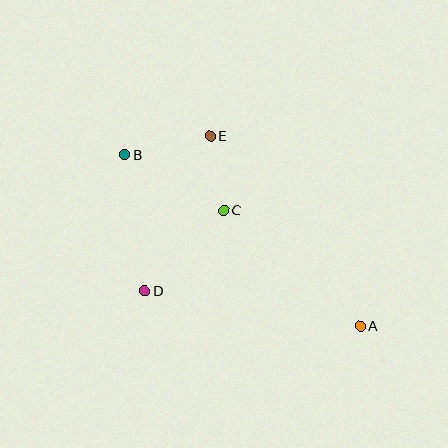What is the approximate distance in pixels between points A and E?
The distance between A and E is approximately 242 pixels.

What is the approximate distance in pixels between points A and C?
The distance between A and C is approximately 179 pixels.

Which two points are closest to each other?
Points C and E are closest to each other.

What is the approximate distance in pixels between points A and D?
The distance between A and D is approximately 218 pixels.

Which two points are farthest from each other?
Points A and B are farthest from each other.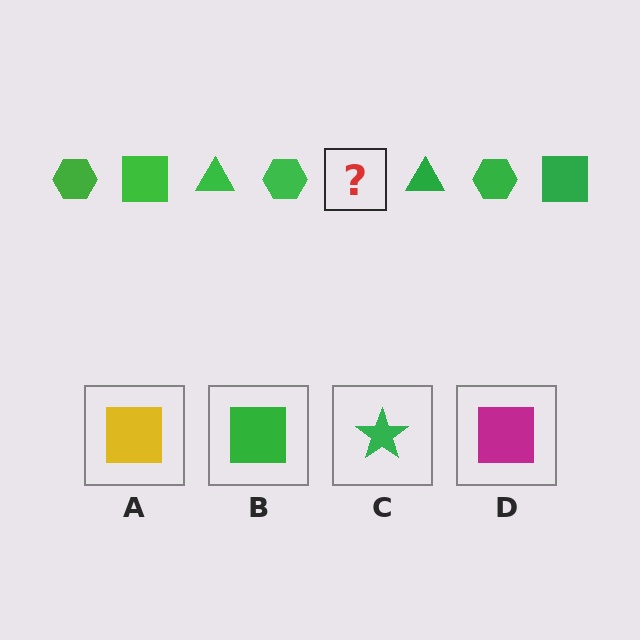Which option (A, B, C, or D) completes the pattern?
B.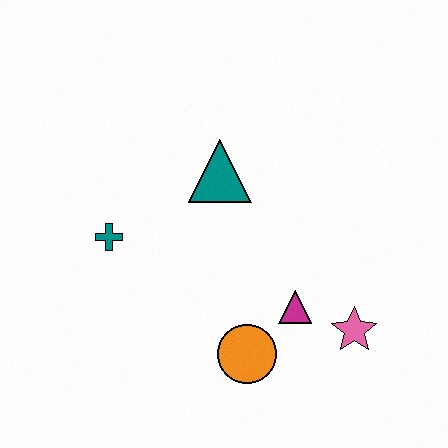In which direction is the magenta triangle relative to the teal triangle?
The magenta triangle is below the teal triangle.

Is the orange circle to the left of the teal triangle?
No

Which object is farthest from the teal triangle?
The pink star is farthest from the teal triangle.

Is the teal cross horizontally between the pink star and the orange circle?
No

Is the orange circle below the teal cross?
Yes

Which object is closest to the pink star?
The magenta triangle is closest to the pink star.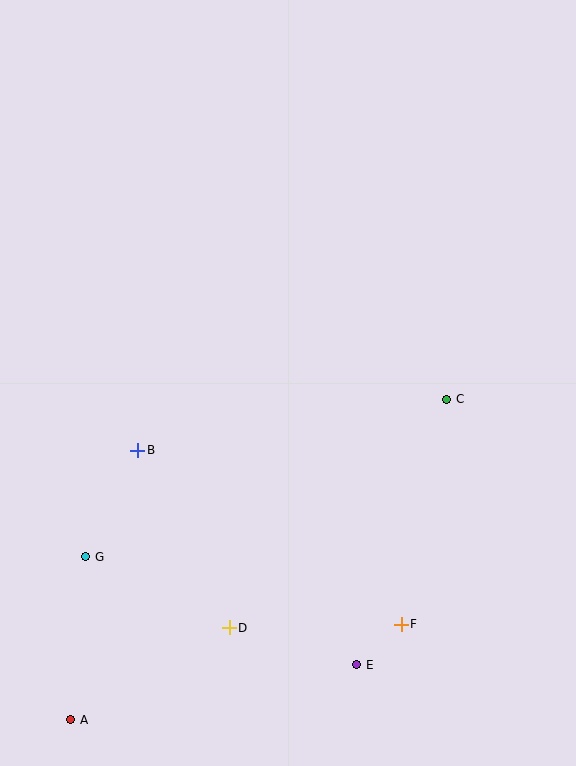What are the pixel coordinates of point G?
Point G is at (86, 557).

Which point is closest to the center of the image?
Point C at (447, 399) is closest to the center.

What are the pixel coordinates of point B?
Point B is at (138, 450).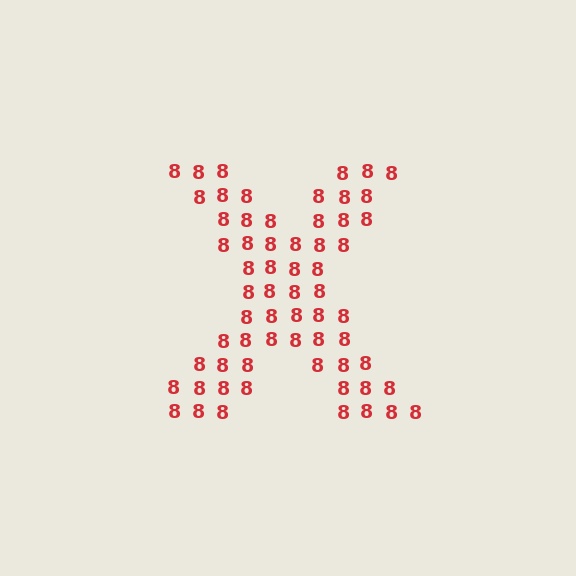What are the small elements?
The small elements are digit 8's.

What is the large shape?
The large shape is the letter X.